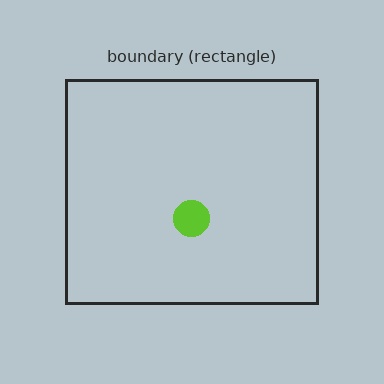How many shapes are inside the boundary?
1 inside, 0 outside.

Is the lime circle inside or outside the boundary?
Inside.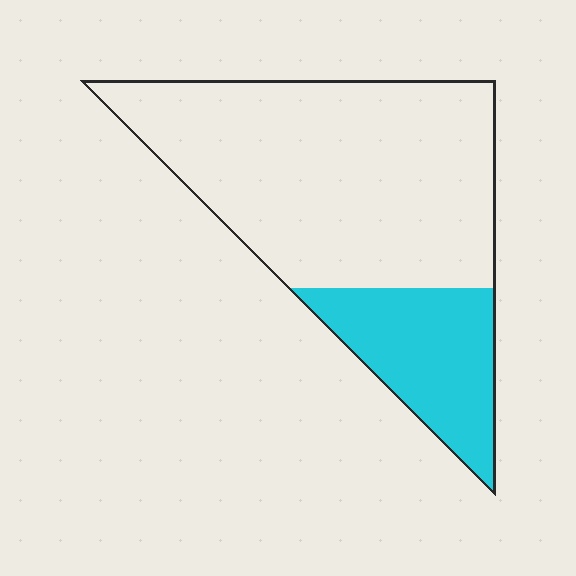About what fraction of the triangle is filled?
About one quarter (1/4).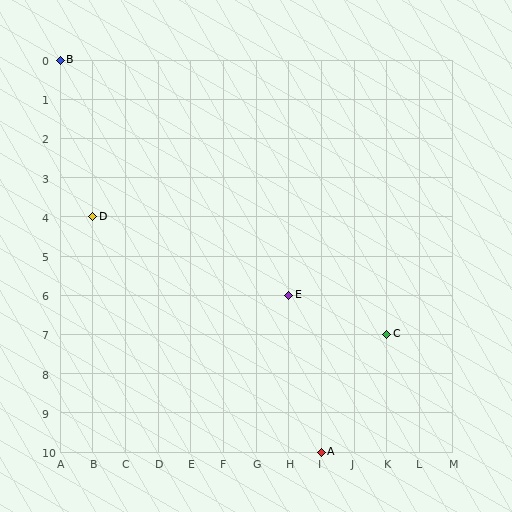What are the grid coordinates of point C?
Point C is at grid coordinates (K, 7).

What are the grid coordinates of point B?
Point B is at grid coordinates (A, 0).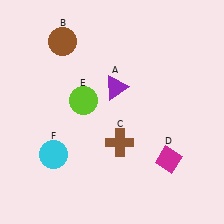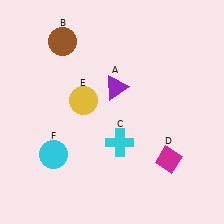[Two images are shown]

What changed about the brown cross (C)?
In Image 1, C is brown. In Image 2, it changed to cyan.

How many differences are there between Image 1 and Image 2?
There are 2 differences between the two images.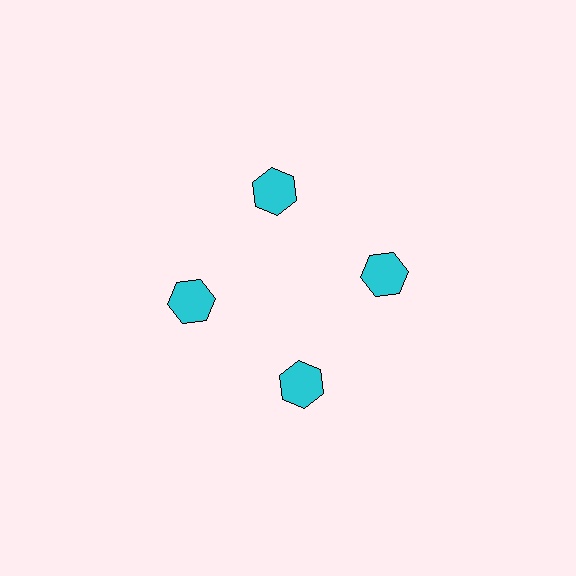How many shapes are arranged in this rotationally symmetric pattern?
There are 4 shapes, arranged in 4 groups of 1.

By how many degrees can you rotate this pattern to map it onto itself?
The pattern maps onto itself every 90 degrees of rotation.